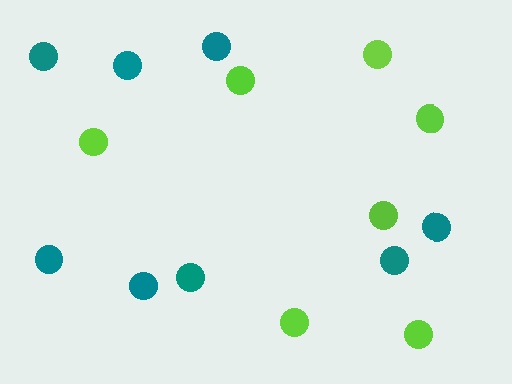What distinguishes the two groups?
There are 2 groups: one group of teal circles (8) and one group of lime circles (7).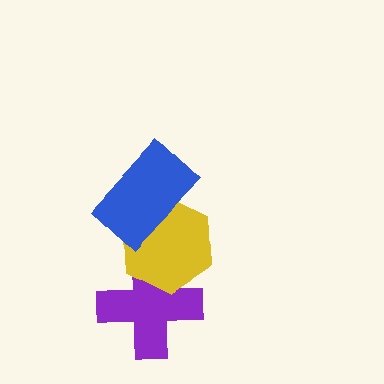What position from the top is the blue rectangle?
The blue rectangle is 1st from the top.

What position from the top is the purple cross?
The purple cross is 3rd from the top.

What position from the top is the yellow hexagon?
The yellow hexagon is 2nd from the top.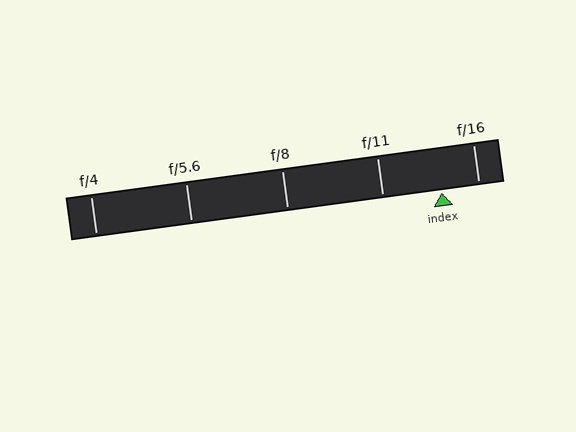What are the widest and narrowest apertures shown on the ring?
The widest aperture shown is f/4 and the narrowest is f/16.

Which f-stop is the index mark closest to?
The index mark is closest to f/16.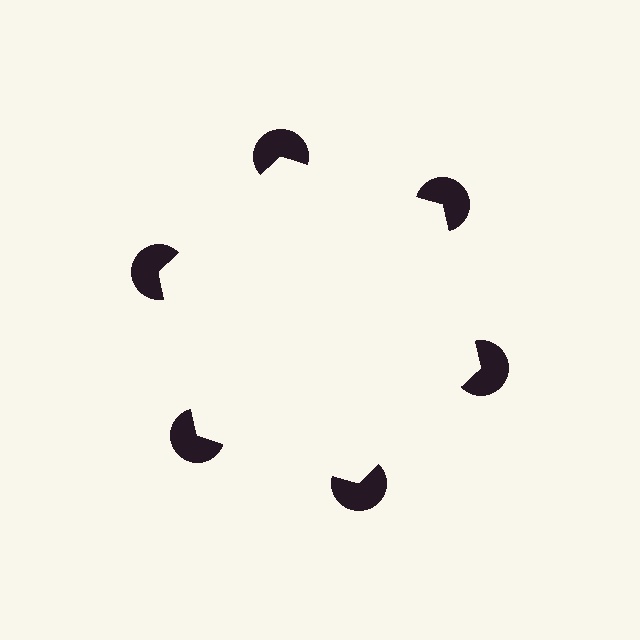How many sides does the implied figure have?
6 sides.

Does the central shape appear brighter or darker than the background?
It typically appears slightly brighter than the background, even though no actual brightness change is drawn.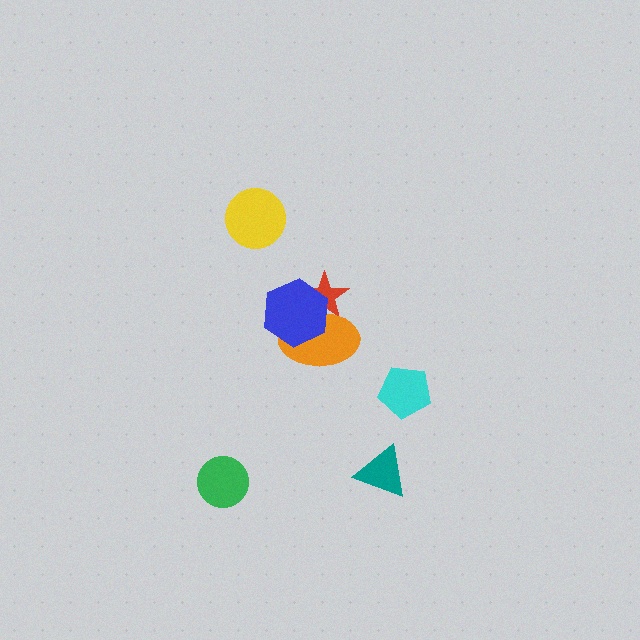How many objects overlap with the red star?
2 objects overlap with the red star.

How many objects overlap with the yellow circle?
0 objects overlap with the yellow circle.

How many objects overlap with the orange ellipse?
2 objects overlap with the orange ellipse.